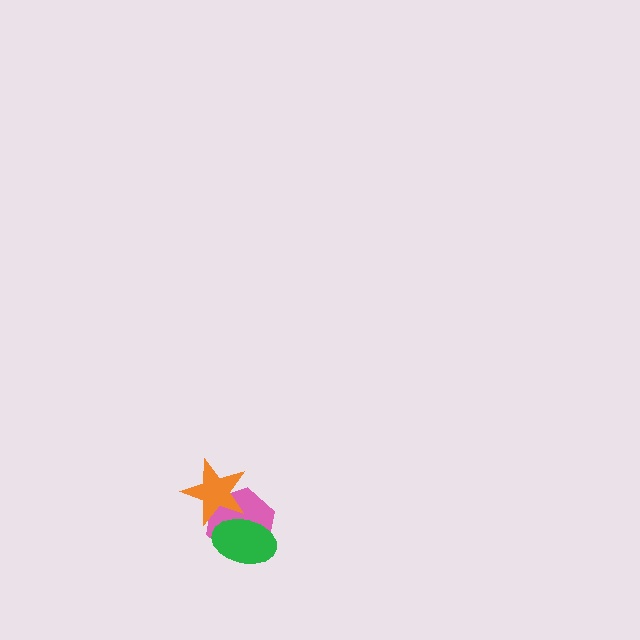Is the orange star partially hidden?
No, no other shape covers it.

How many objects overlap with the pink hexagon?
2 objects overlap with the pink hexagon.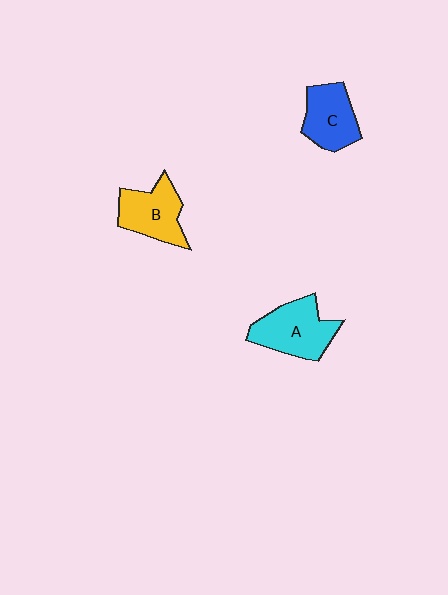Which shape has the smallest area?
Shape C (blue).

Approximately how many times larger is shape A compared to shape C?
Approximately 1.2 times.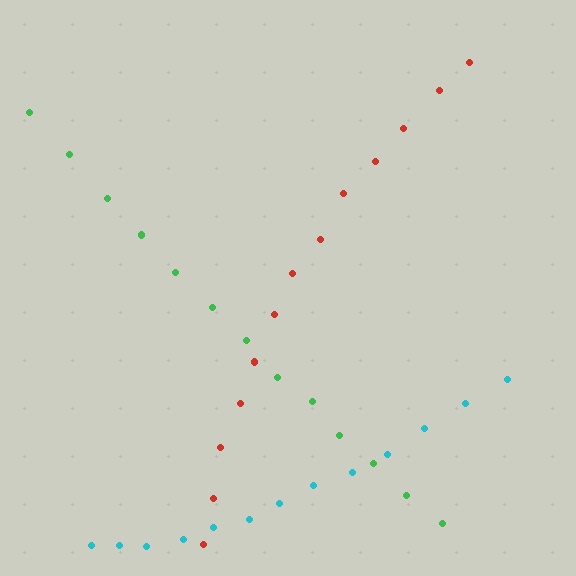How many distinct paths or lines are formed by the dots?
There are 3 distinct paths.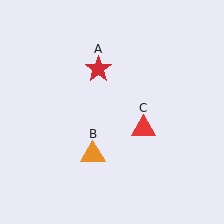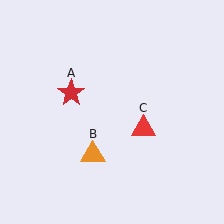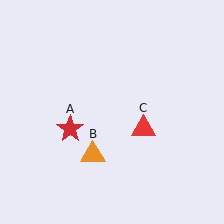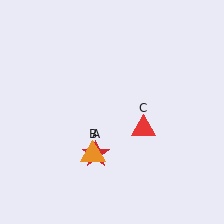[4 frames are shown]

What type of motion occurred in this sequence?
The red star (object A) rotated counterclockwise around the center of the scene.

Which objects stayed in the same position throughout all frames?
Orange triangle (object B) and red triangle (object C) remained stationary.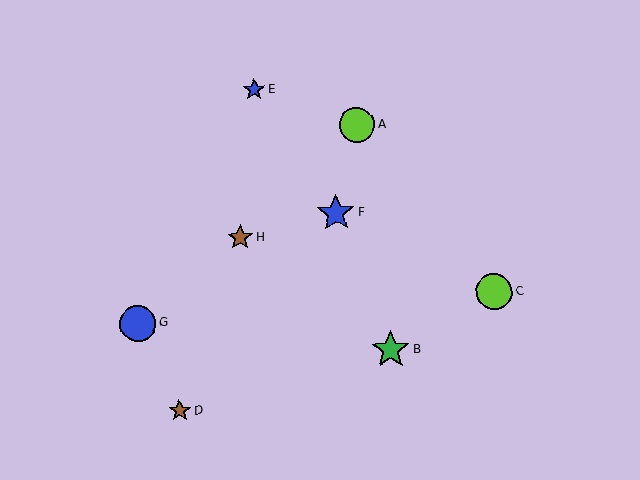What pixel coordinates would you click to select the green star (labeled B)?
Click at (391, 350) to select the green star B.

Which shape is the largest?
The green star (labeled B) is the largest.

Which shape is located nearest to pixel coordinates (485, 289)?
The lime circle (labeled C) at (494, 292) is nearest to that location.